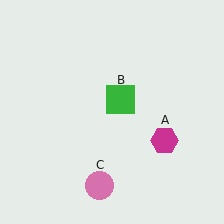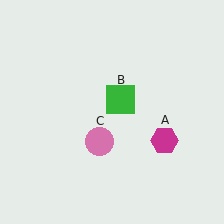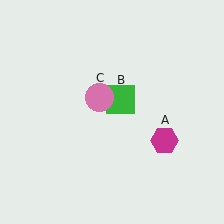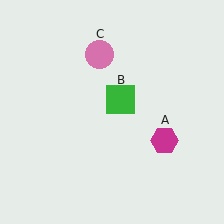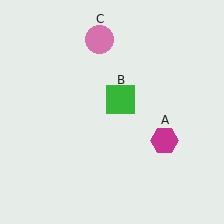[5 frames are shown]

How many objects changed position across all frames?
1 object changed position: pink circle (object C).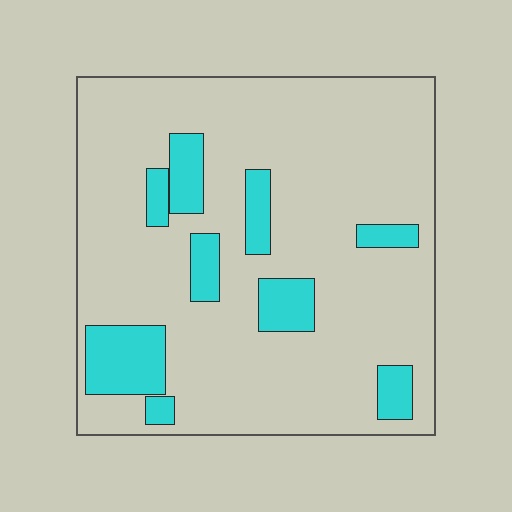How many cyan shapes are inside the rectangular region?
9.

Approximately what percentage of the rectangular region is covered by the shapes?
Approximately 15%.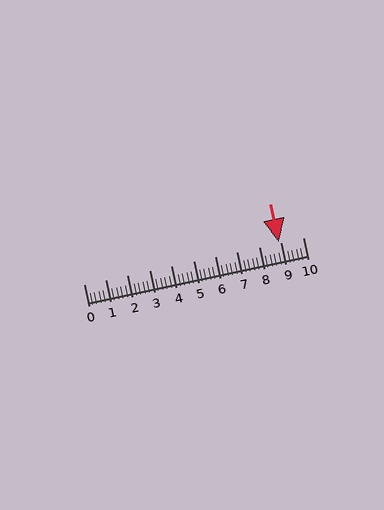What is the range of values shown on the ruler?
The ruler shows values from 0 to 10.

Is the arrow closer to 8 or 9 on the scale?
The arrow is closer to 9.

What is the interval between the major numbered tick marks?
The major tick marks are spaced 1 units apart.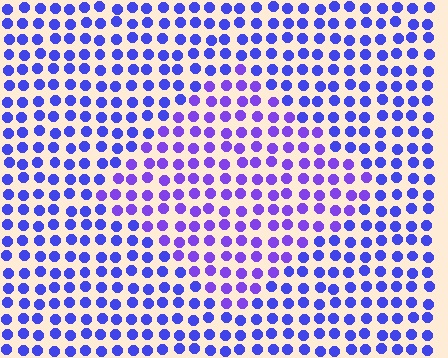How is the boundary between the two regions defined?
The boundary is defined purely by a slight shift in hue (about 25 degrees). Spacing, size, and orientation are identical on both sides.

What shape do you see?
I see a diamond.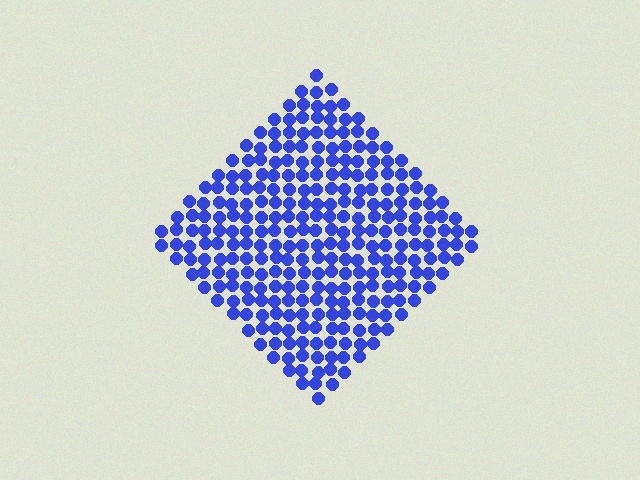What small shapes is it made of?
It is made of small circles.